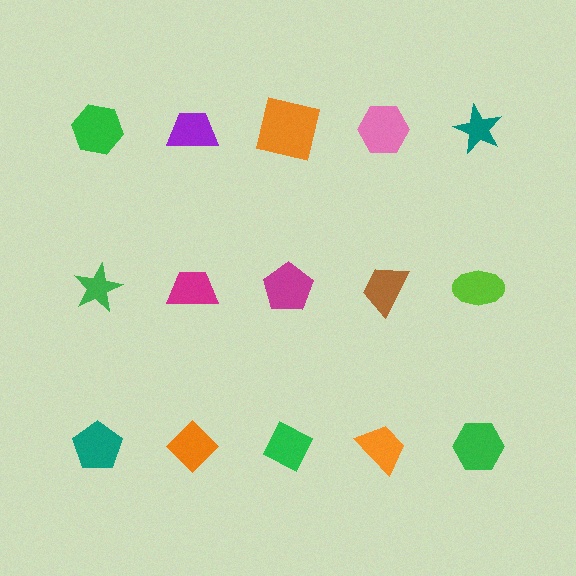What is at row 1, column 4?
A pink hexagon.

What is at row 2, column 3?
A magenta pentagon.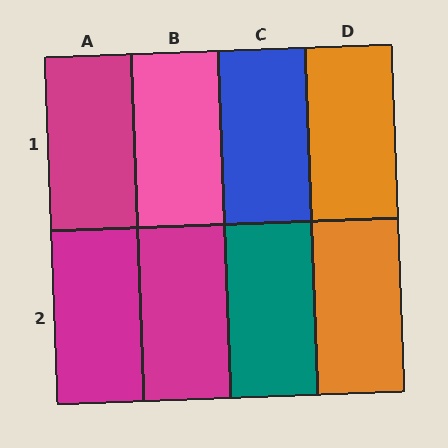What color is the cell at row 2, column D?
Orange.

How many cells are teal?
1 cell is teal.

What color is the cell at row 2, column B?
Magenta.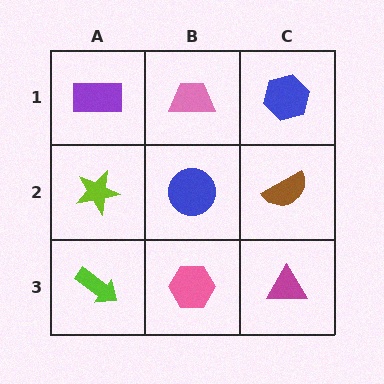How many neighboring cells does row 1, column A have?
2.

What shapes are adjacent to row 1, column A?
A lime star (row 2, column A), a pink trapezoid (row 1, column B).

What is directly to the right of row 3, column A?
A pink hexagon.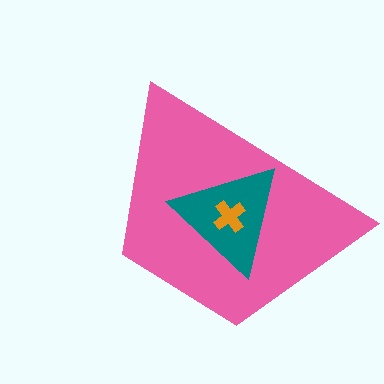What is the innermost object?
The orange cross.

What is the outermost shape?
The pink trapezoid.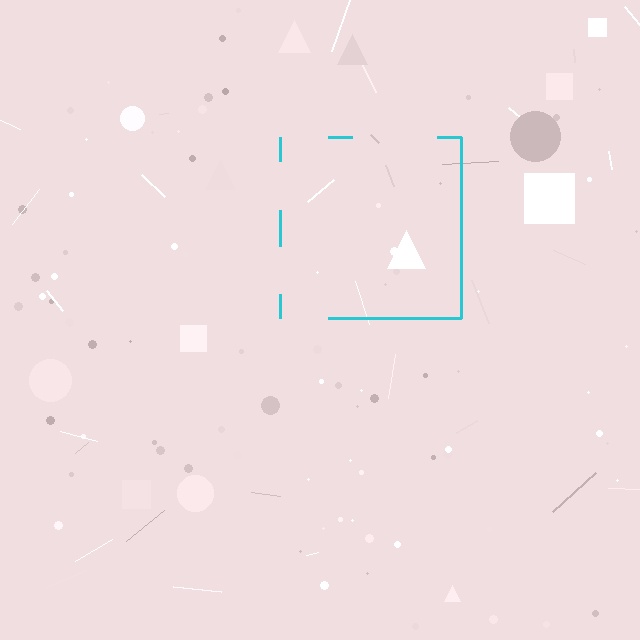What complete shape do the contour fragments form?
The contour fragments form a square.